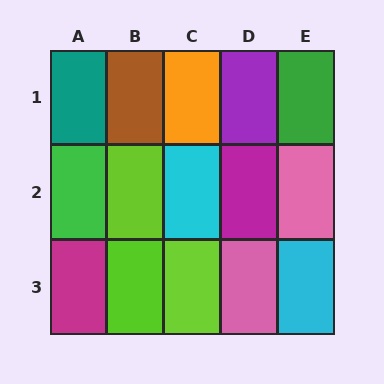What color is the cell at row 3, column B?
Lime.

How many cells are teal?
1 cell is teal.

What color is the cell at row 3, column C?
Lime.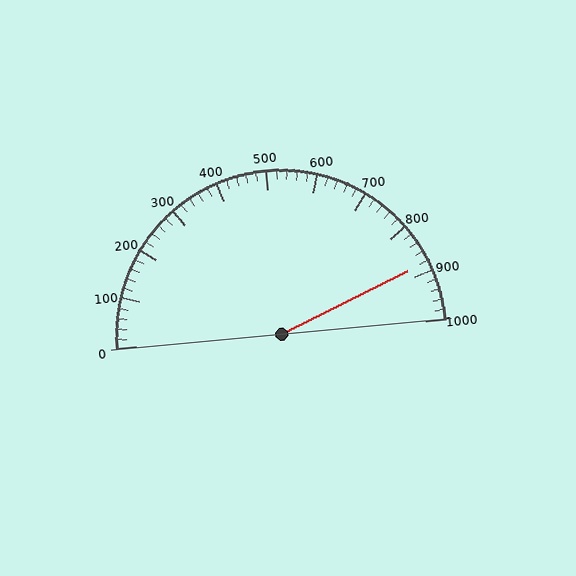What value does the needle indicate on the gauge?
The needle indicates approximately 880.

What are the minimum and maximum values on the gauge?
The gauge ranges from 0 to 1000.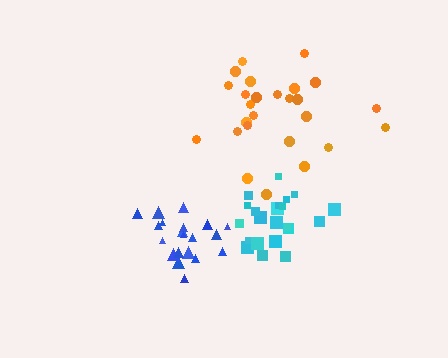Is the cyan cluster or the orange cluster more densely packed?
Cyan.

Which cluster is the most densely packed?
Cyan.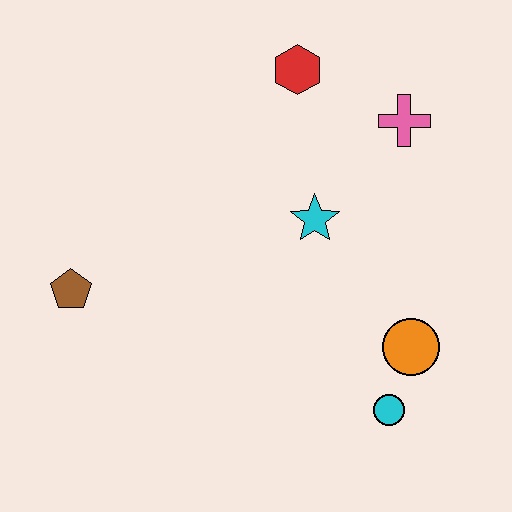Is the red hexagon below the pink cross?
No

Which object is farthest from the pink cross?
The brown pentagon is farthest from the pink cross.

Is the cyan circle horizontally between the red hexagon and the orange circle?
Yes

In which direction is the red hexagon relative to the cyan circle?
The red hexagon is above the cyan circle.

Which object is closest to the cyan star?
The pink cross is closest to the cyan star.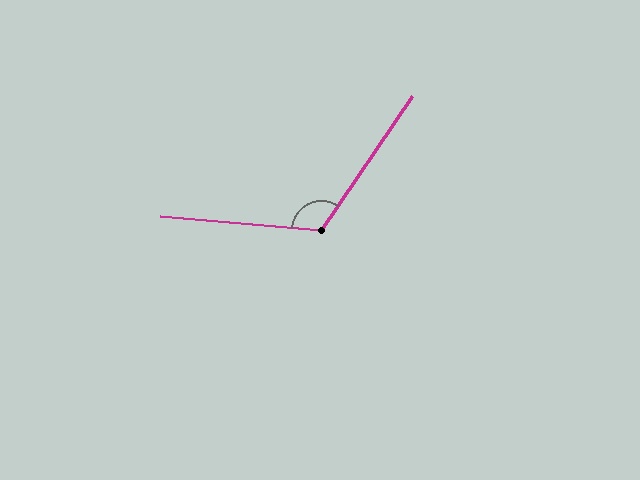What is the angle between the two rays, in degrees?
Approximately 119 degrees.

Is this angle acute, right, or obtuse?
It is obtuse.